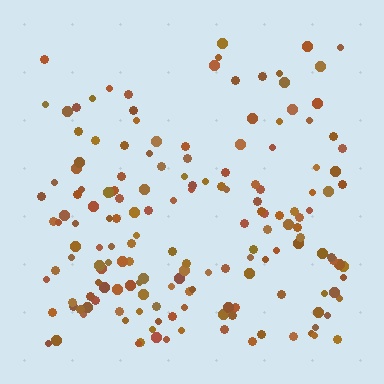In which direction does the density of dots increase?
From top to bottom, with the bottom side densest.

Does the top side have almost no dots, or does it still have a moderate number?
Still a moderate number, just noticeably fewer than the bottom.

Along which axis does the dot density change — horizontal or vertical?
Vertical.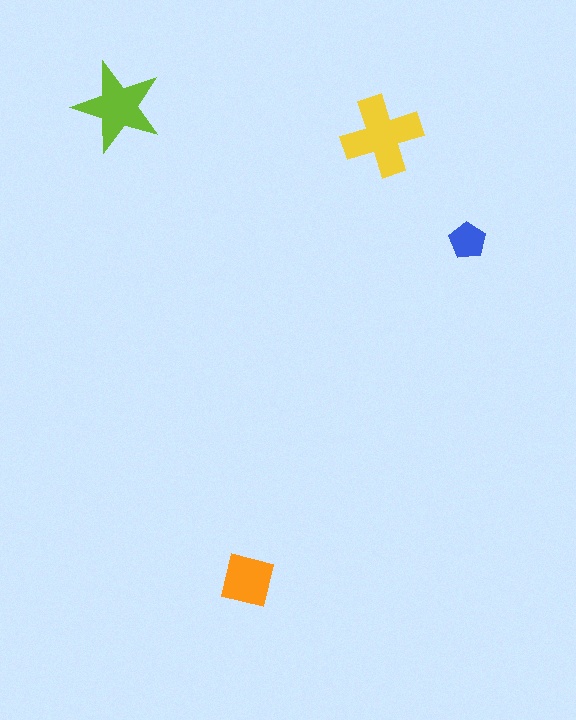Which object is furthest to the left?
The lime star is leftmost.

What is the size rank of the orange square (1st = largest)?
3rd.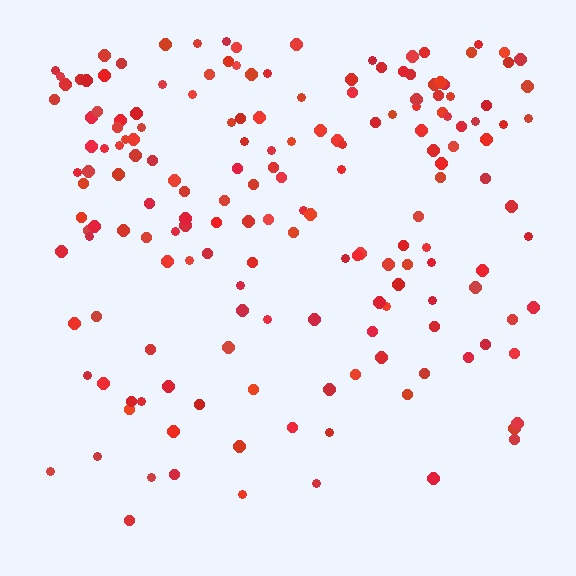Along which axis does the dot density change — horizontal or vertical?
Vertical.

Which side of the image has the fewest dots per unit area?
The bottom.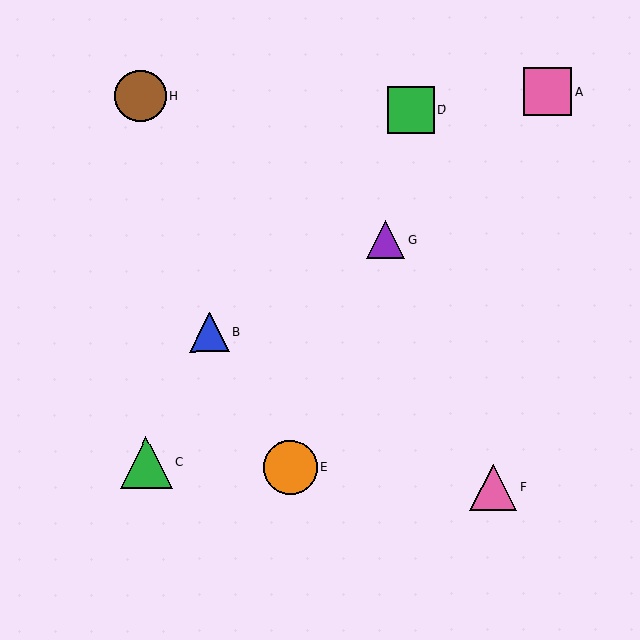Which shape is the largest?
The orange circle (labeled E) is the largest.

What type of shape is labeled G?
Shape G is a purple triangle.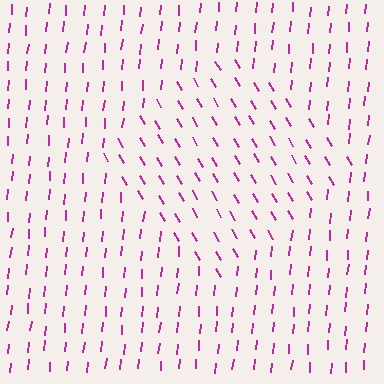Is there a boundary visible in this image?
Yes, there is a texture boundary formed by a change in line orientation.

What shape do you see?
I see a diamond.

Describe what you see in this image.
The image is filled with small magenta line segments. A diamond region in the image has lines oriented differently from the surrounding lines, creating a visible texture boundary.